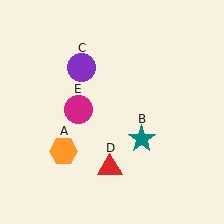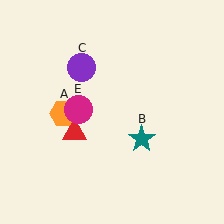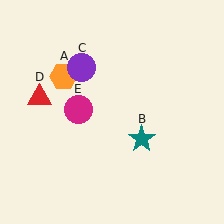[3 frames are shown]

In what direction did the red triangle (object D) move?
The red triangle (object D) moved up and to the left.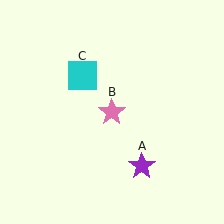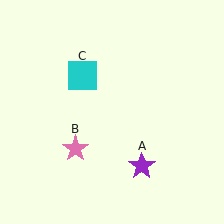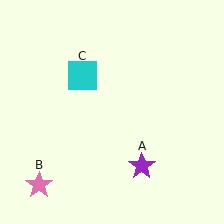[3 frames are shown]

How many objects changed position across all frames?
1 object changed position: pink star (object B).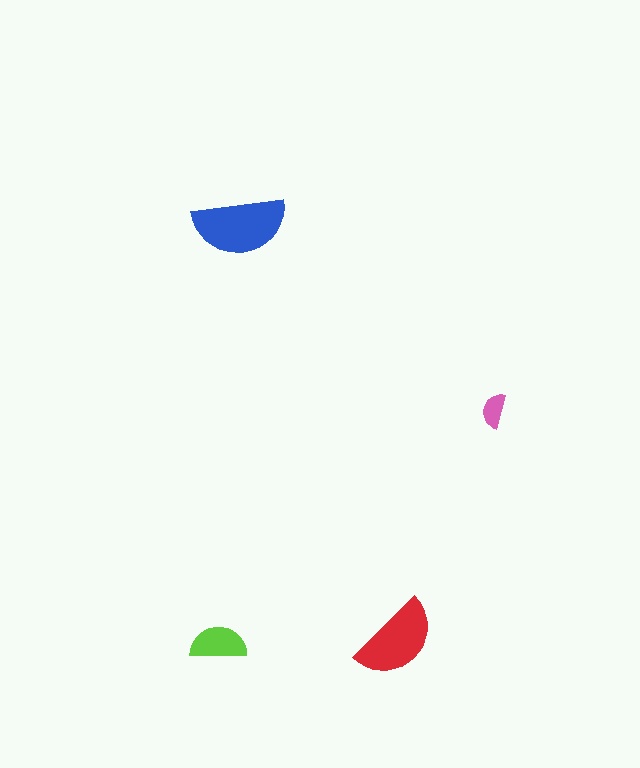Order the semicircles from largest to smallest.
the blue one, the red one, the lime one, the pink one.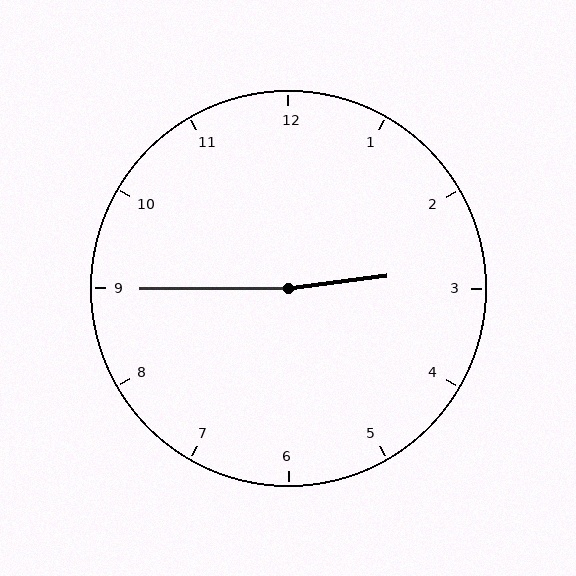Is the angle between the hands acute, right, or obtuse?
It is obtuse.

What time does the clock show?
2:45.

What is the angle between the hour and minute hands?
Approximately 172 degrees.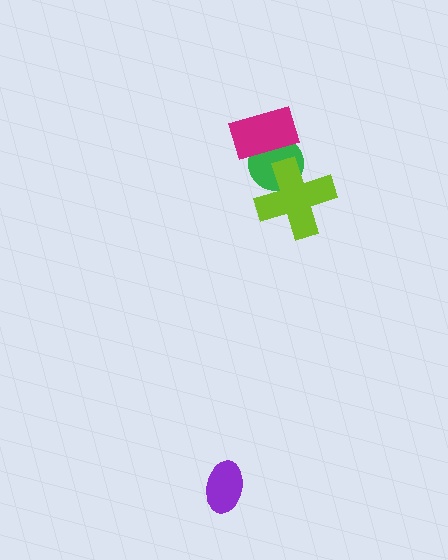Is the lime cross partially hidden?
No, no other shape covers it.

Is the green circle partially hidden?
Yes, it is partially covered by another shape.